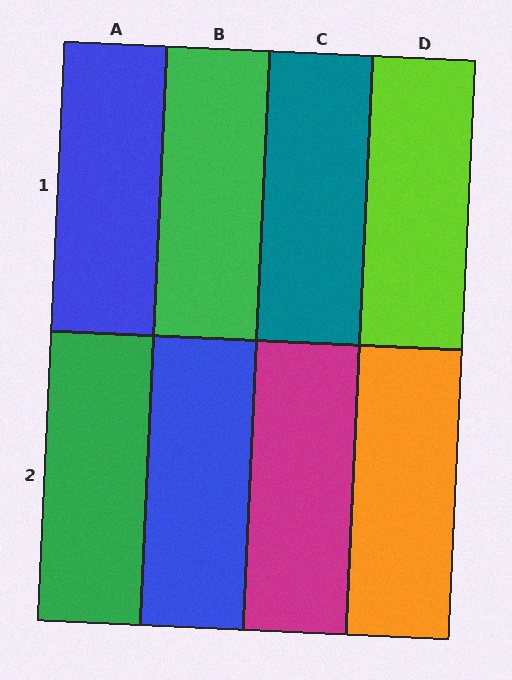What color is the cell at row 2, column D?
Orange.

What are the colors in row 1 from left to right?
Blue, green, teal, lime.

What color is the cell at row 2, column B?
Blue.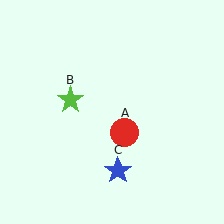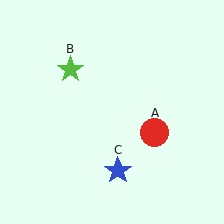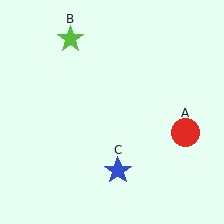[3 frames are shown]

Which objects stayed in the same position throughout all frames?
Blue star (object C) remained stationary.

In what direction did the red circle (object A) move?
The red circle (object A) moved right.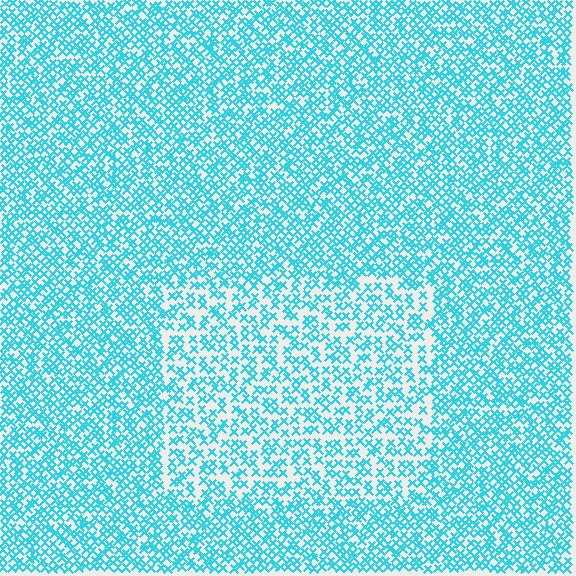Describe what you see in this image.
The image contains small cyan elements arranged at two different densities. A rectangle-shaped region is visible where the elements are less densely packed than the surrounding area.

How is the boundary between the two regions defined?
The boundary is defined by a change in element density (approximately 1.6x ratio). All elements are the same color, size, and shape.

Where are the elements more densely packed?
The elements are more densely packed outside the rectangle boundary.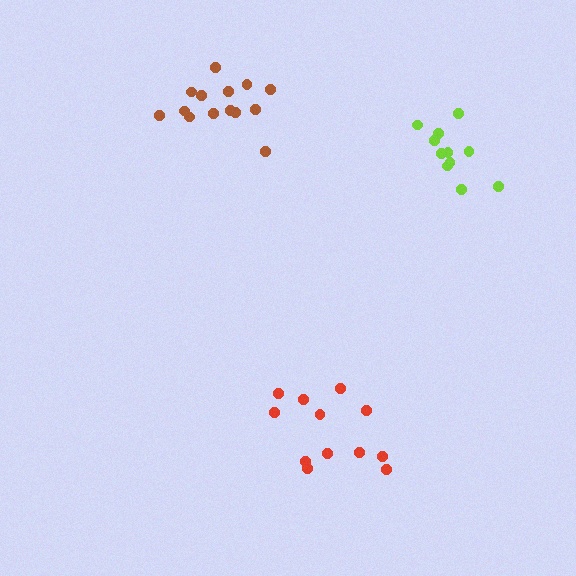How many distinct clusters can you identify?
There are 3 distinct clusters.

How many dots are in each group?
Group 1: 12 dots, Group 2: 11 dots, Group 3: 14 dots (37 total).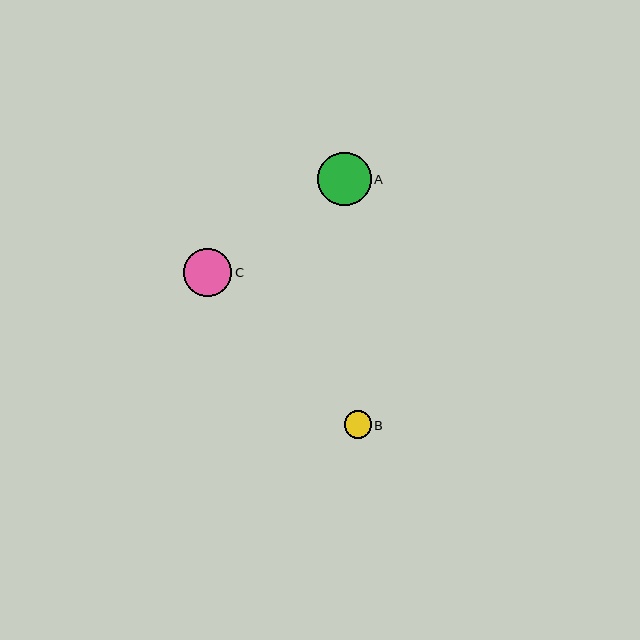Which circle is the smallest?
Circle B is the smallest with a size of approximately 27 pixels.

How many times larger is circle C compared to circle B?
Circle C is approximately 1.8 times the size of circle B.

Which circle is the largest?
Circle A is the largest with a size of approximately 53 pixels.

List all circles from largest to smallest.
From largest to smallest: A, C, B.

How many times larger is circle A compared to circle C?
Circle A is approximately 1.1 times the size of circle C.